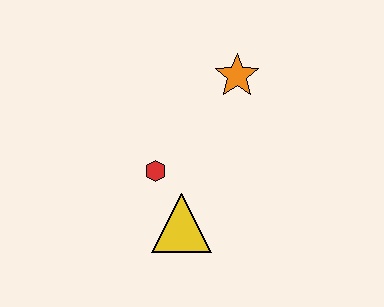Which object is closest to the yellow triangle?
The red hexagon is closest to the yellow triangle.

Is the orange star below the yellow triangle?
No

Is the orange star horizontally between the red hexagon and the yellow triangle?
No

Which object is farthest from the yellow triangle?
The orange star is farthest from the yellow triangle.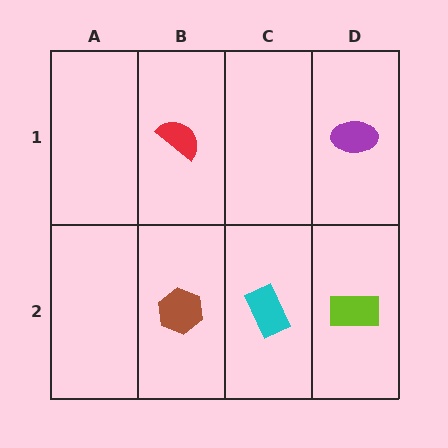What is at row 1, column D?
A purple ellipse.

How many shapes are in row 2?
3 shapes.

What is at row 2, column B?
A brown hexagon.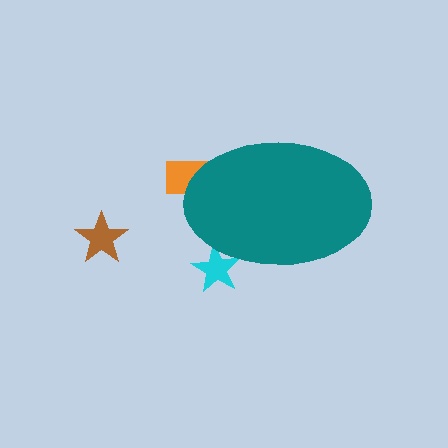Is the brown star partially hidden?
No, the brown star is fully visible.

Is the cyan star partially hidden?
Yes, the cyan star is partially hidden behind the teal ellipse.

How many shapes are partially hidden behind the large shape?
2 shapes are partially hidden.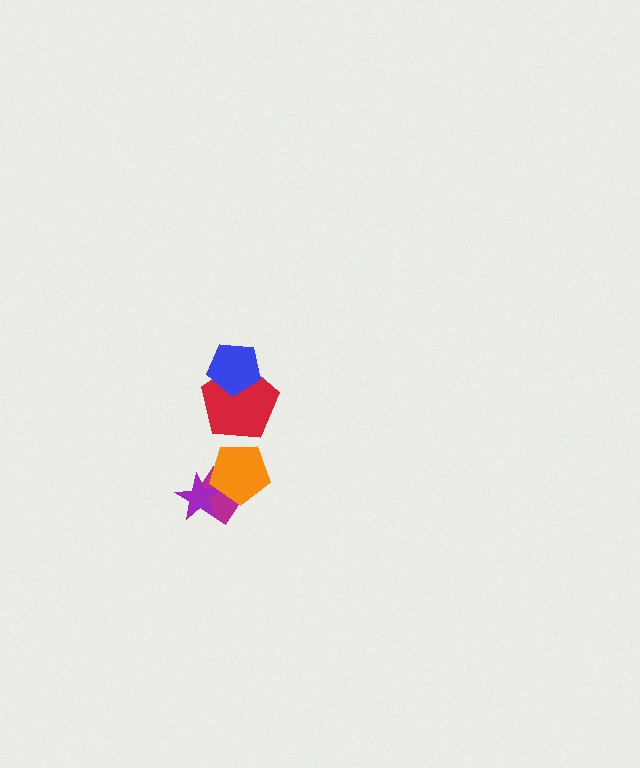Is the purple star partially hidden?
Yes, it is partially covered by another shape.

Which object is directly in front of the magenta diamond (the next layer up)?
The purple star is directly in front of the magenta diamond.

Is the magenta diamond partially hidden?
Yes, it is partially covered by another shape.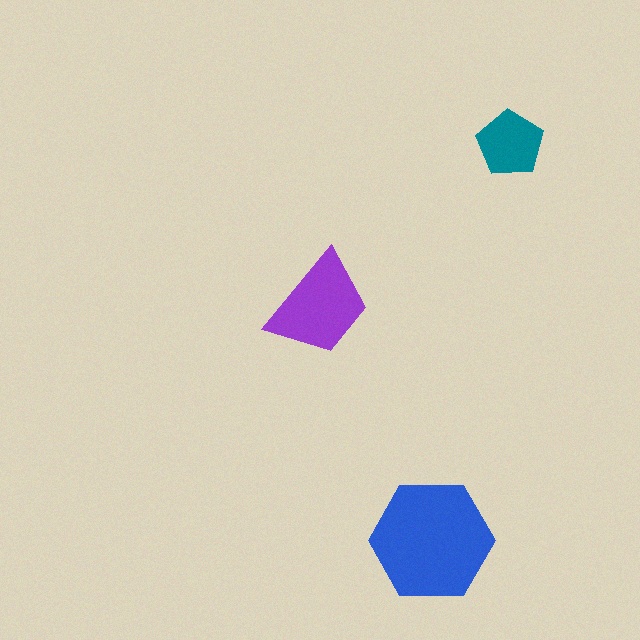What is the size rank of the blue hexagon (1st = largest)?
1st.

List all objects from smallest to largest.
The teal pentagon, the purple trapezoid, the blue hexagon.